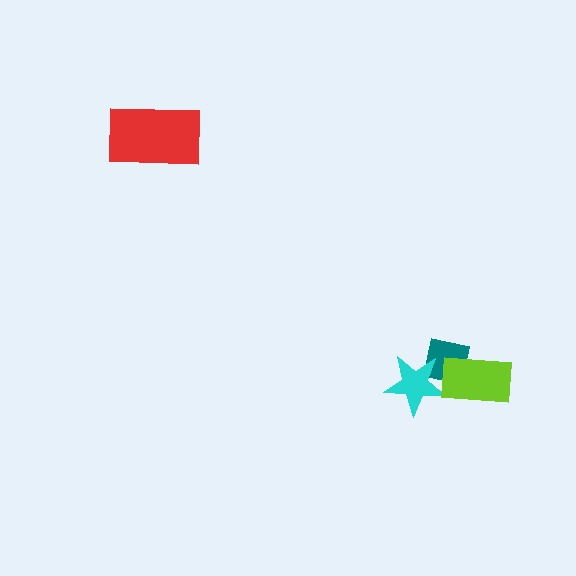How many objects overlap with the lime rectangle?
1 object overlaps with the lime rectangle.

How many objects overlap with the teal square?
2 objects overlap with the teal square.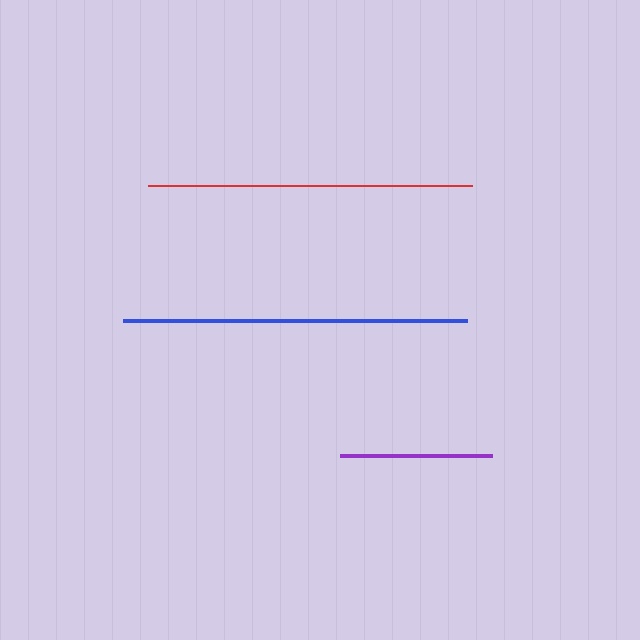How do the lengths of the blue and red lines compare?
The blue and red lines are approximately the same length.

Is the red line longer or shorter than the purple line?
The red line is longer than the purple line.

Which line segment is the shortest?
The purple line is the shortest at approximately 151 pixels.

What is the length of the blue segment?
The blue segment is approximately 345 pixels long.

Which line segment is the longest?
The blue line is the longest at approximately 345 pixels.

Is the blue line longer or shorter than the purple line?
The blue line is longer than the purple line.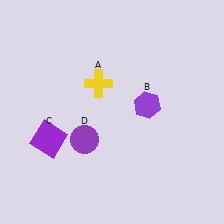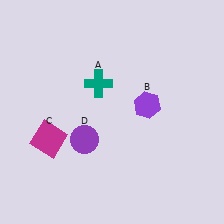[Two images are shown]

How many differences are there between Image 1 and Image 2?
There are 2 differences between the two images.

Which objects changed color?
A changed from yellow to teal. C changed from purple to magenta.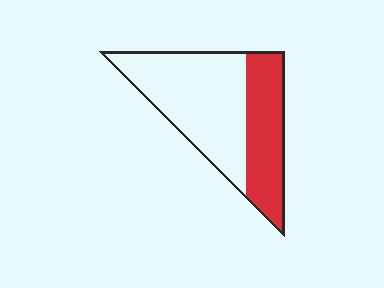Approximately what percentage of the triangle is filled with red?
Approximately 35%.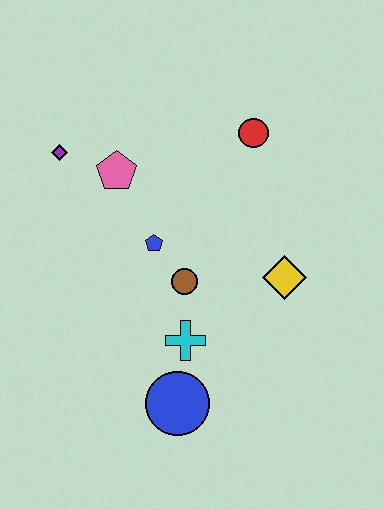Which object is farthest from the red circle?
The blue circle is farthest from the red circle.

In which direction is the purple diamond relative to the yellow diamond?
The purple diamond is to the left of the yellow diamond.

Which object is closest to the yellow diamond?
The brown circle is closest to the yellow diamond.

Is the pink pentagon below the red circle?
Yes